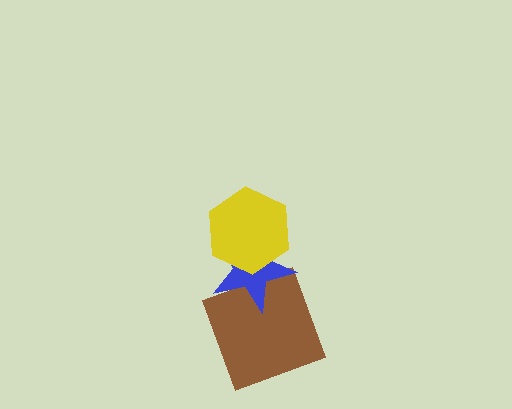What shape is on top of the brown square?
The blue star is on top of the brown square.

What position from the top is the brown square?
The brown square is 3rd from the top.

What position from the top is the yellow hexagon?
The yellow hexagon is 1st from the top.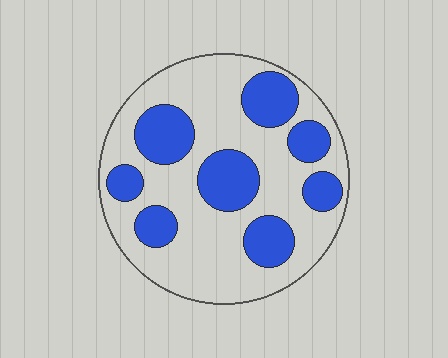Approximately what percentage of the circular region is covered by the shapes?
Approximately 30%.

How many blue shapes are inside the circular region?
8.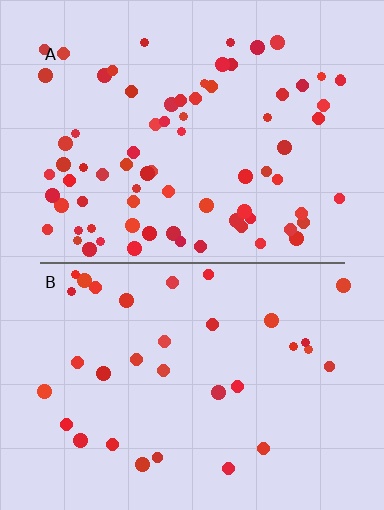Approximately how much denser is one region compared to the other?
Approximately 2.4× — region A over region B.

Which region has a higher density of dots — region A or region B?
A (the top).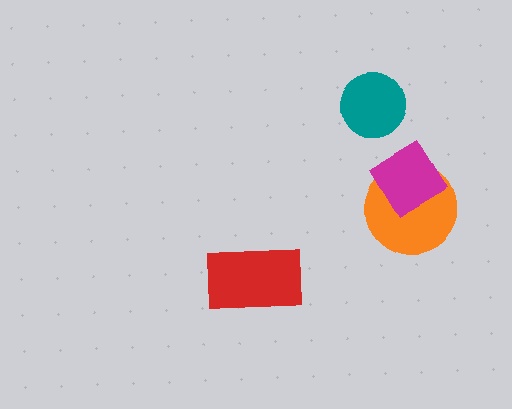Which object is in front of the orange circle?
The magenta diamond is in front of the orange circle.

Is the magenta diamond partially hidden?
No, no other shape covers it.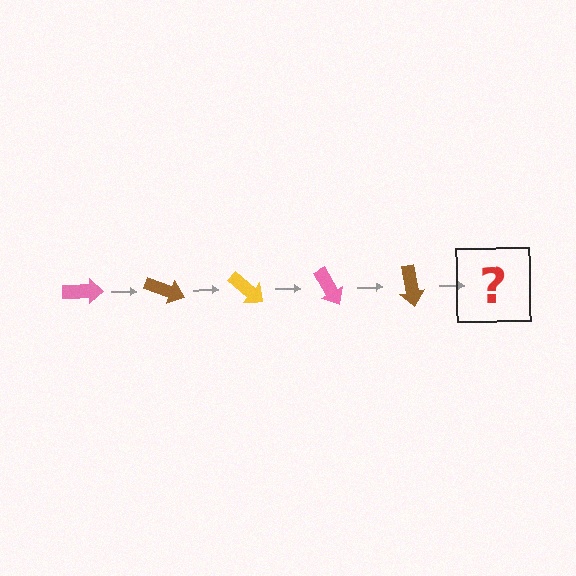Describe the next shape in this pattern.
It should be a yellow arrow, rotated 100 degrees from the start.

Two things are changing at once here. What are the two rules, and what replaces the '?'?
The two rules are that it rotates 20 degrees each step and the color cycles through pink, brown, and yellow. The '?' should be a yellow arrow, rotated 100 degrees from the start.